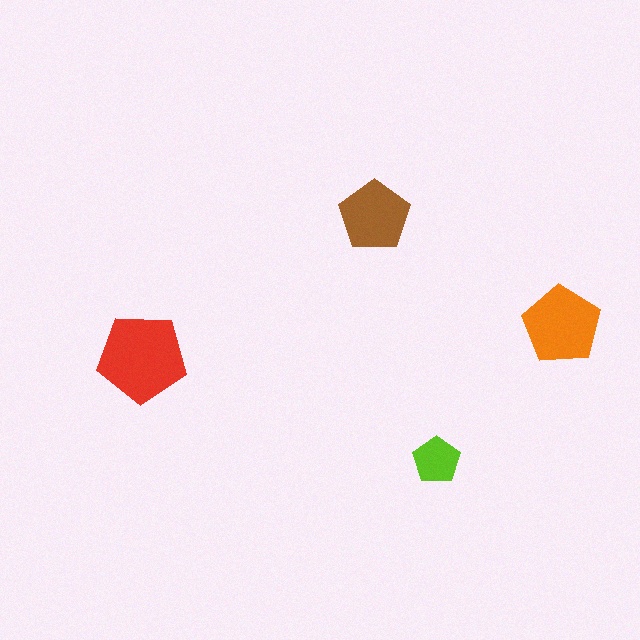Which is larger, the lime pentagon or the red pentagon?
The red one.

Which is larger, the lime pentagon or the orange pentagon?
The orange one.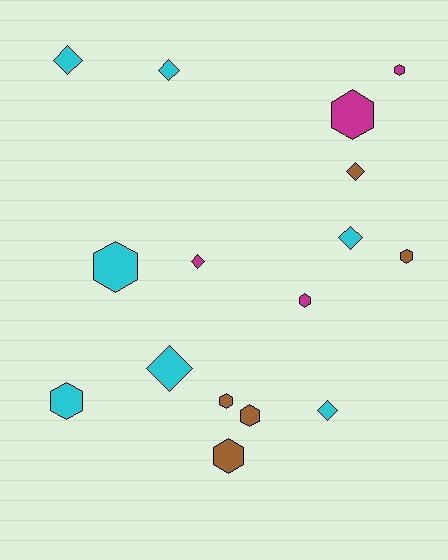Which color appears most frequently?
Cyan, with 7 objects.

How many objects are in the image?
There are 16 objects.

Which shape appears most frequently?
Hexagon, with 9 objects.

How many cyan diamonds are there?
There are 5 cyan diamonds.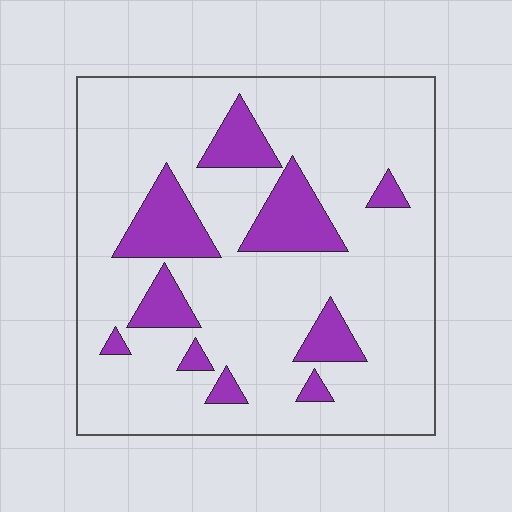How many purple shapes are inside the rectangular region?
10.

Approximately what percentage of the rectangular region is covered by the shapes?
Approximately 20%.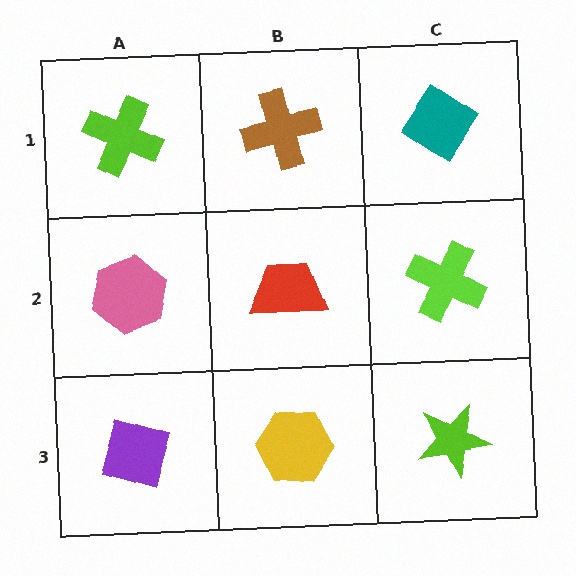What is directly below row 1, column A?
A pink hexagon.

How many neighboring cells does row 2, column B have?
4.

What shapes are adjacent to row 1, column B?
A red trapezoid (row 2, column B), a lime cross (row 1, column A), a teal diamond (row 1, column C).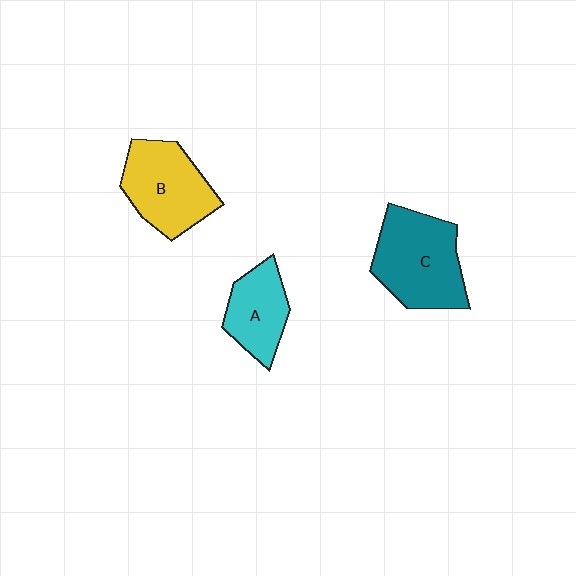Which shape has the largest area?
Shape C (teal).